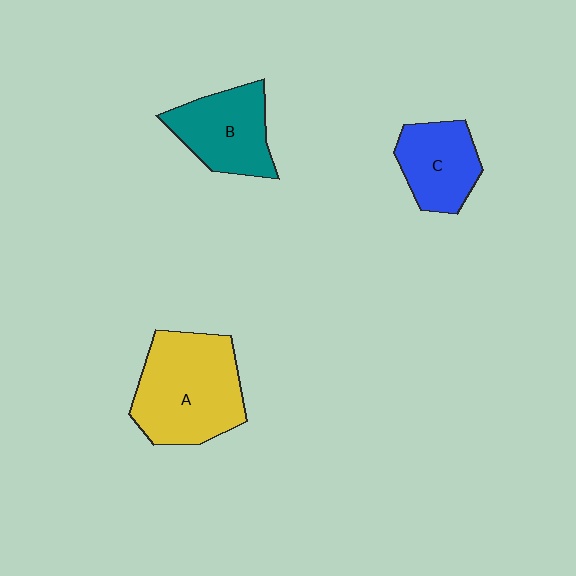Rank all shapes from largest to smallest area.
From largest to smallest: A (yellow), B (teal), C (blue).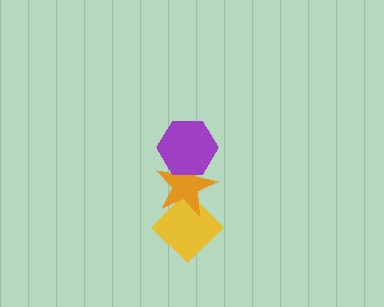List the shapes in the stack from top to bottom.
From top to bottom: the purple hexagon, the orange star, the yellow diamond.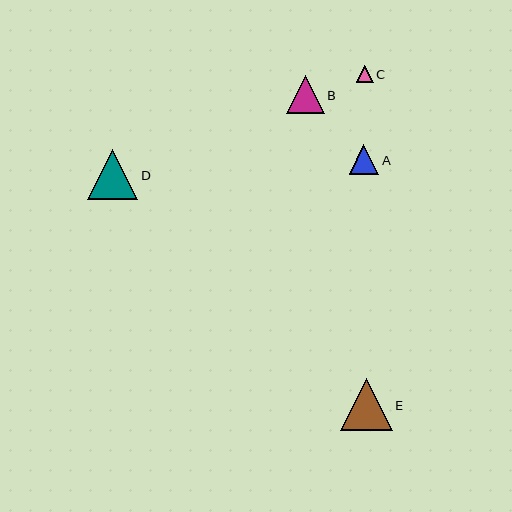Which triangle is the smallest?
Triangle C is the smallest with a size of approximately 17 pixels.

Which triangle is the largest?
Triangle E is the largest with a size of approximately 52 pixels.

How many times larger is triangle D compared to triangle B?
Triangle D is approximately 1.3 times the size of triangle B.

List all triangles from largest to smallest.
From largest to smallest: E, D, B, A, C.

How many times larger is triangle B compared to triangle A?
Triangle B is approximately 1.3 times the size of triangle A.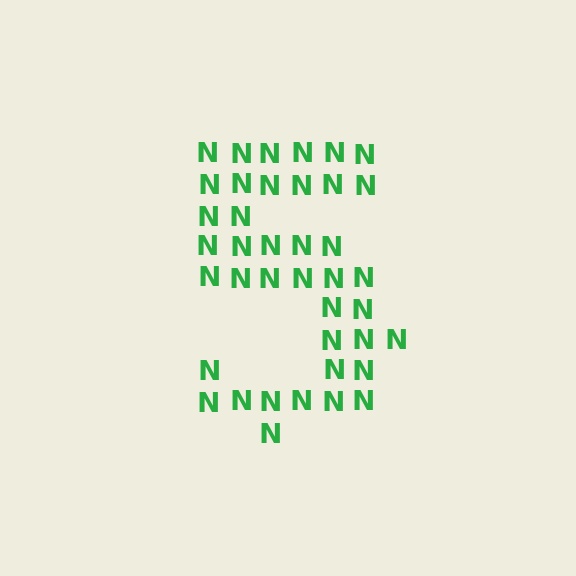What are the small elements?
The small elements are letter N's.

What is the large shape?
The large shape is the digit 5.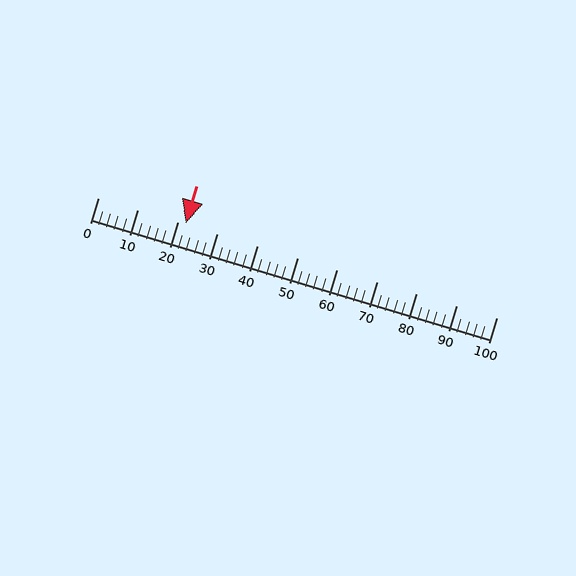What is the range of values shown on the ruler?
The ruler shows values from 0 to 100.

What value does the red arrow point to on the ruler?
The red arrow points to approximately 22.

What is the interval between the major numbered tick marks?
The major tick marks are spaced 10 units apart.